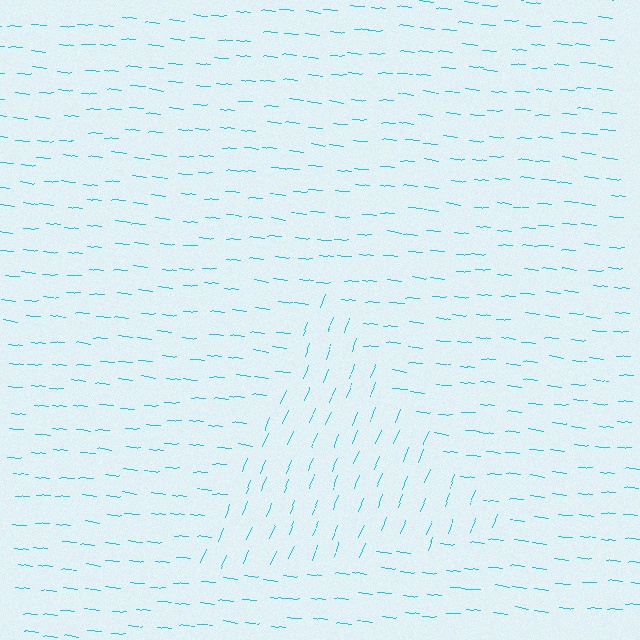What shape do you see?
I see a triangle.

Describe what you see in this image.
The image is filled with small cyan line segments. A triangle region in the image has lines oriented differently from the surrounding lines, creating a visible texture boundary.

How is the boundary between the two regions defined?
The boundary is defined purely by a change in line orientation (approximately 73 degrees difference). All lines are the same color and thickness.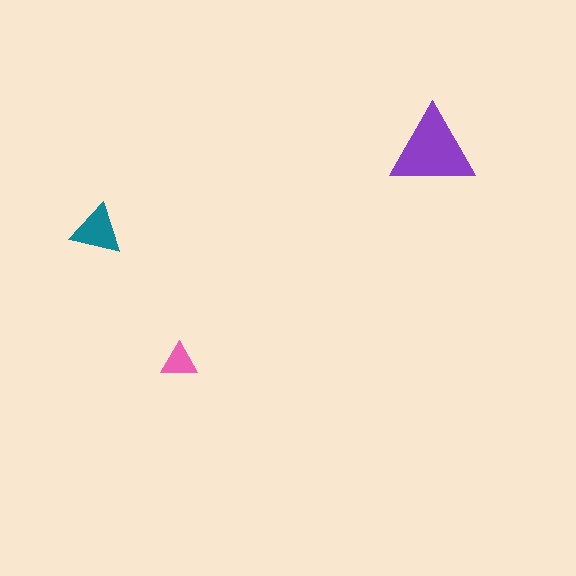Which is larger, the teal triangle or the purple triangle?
The purple one.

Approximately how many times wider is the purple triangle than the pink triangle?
About 2.5 times wider.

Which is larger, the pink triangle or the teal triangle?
The teal one.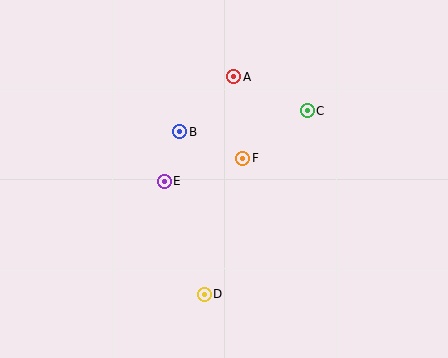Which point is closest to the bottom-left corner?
Point D is closest to the bottom-left corner.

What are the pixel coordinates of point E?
Point E is at (164, 181).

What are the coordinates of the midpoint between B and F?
The midpoint between B and F is at (211, 145).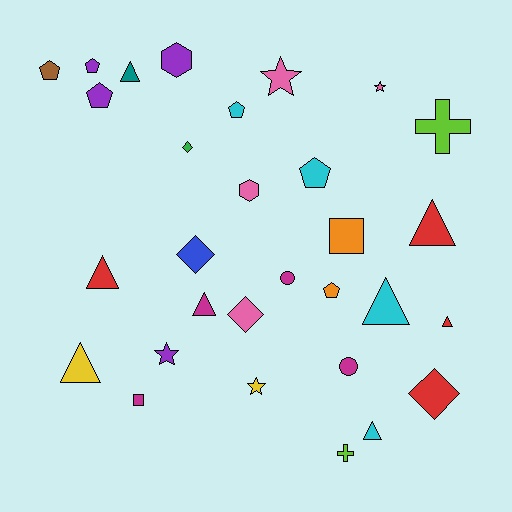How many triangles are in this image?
There are 8 triangles.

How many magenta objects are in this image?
There are 4 magenta objects.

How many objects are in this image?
There are 30 objects.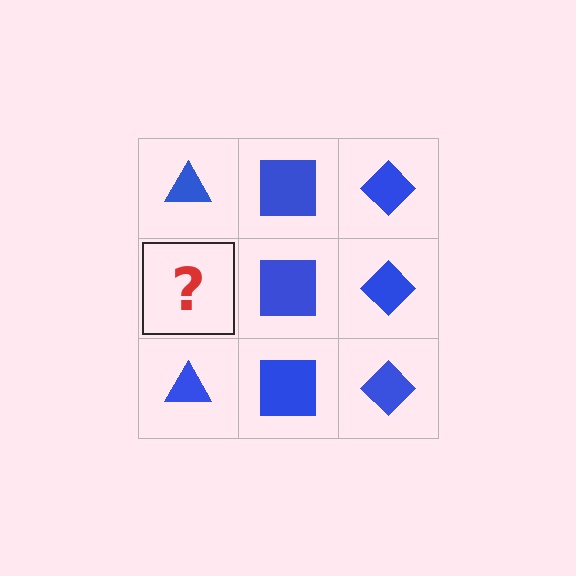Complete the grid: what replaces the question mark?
The question mark should be replaced with a blue triangle.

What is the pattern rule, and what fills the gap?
The rule is that each column has a consistent shape. The gap should be filled with a blue triangle.